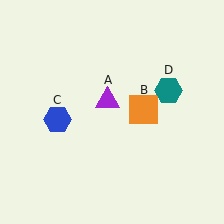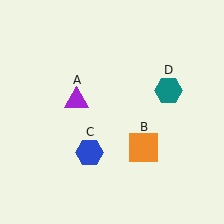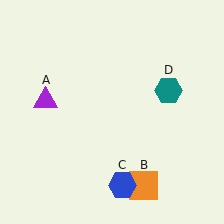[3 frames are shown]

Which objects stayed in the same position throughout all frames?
Teal hexagon (object D) remained stationary.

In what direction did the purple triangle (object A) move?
The purple triangle (object A) moved left.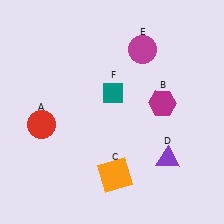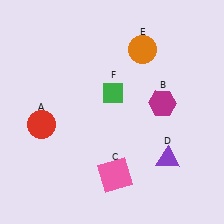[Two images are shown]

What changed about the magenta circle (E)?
In Image 1, E is magenta. In Image 2, it changed to orange.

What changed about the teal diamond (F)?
In Image 1, F is teal. In Image 2, it changed to green.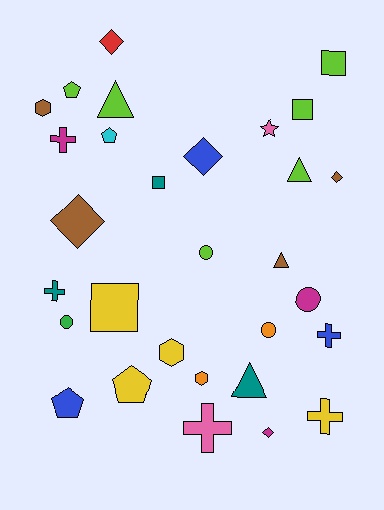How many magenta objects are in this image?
There are 3 magenta objects.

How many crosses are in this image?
There are 5 crosses.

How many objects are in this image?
There are 30 objects.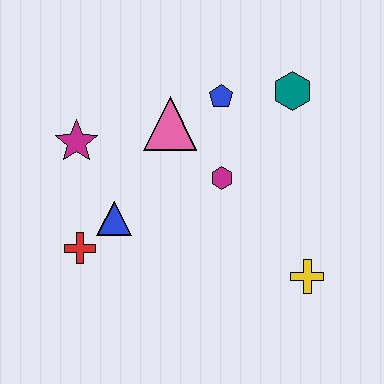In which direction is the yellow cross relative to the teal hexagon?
The yellow cross is below the teal hexagon.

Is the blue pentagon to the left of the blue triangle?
No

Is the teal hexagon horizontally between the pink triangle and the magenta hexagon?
No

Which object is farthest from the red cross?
The teal hexagon is farthest from the red cross.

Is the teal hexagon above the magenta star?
Yes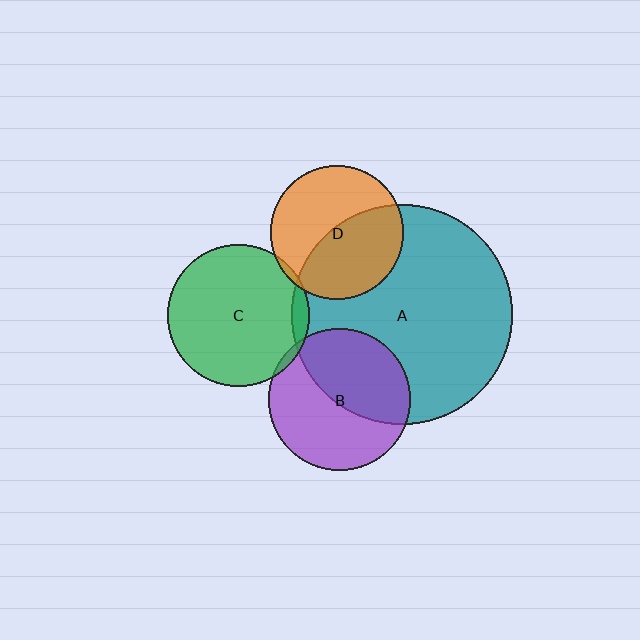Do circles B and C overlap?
Yes.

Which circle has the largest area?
Circle A (teal).